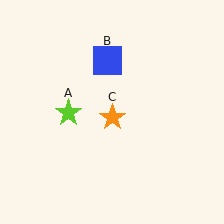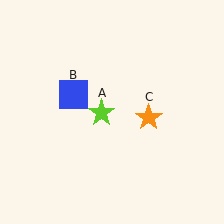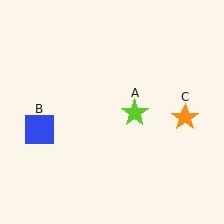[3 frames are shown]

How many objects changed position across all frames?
3 objects changed position: lime star (object A), blue square (object B), orange star (object C).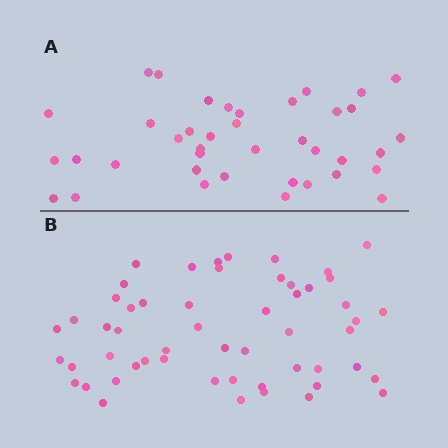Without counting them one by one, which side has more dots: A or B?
Region B (the bottom region) has more dots.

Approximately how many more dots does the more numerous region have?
Region B has approximately 15 more dots than region A.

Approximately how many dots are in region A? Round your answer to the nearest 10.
About 40 dots. (The exact count is 39, which rounds to 40.)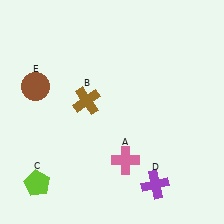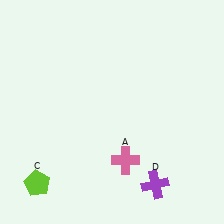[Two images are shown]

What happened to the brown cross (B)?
The brown cross (B) was removed in Image 2. It was in the top-left area of Image 1.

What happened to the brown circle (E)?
The brown circle (E) was removed in Image 2. It was in the top-left area of Image 1.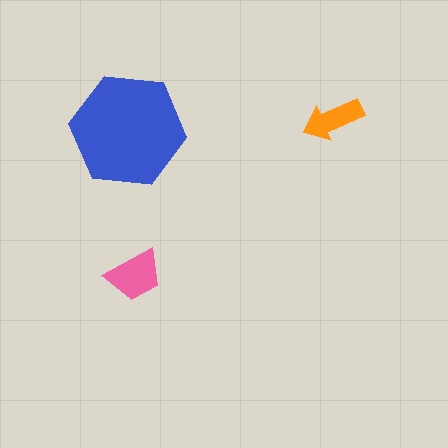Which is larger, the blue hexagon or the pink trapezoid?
The blue hexagon.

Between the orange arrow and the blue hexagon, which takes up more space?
The blue hexagon.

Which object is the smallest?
The orange arrow.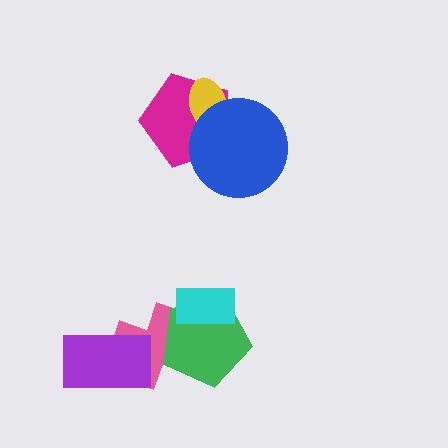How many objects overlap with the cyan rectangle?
1 object overlaps with the cyan rectangle.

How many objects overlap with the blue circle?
2 objects overlap with the blue circle.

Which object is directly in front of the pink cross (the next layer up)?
The purple rectangle is directly in front of the pink cross.